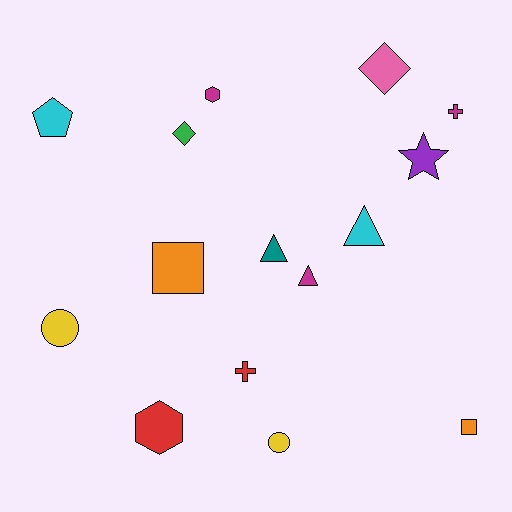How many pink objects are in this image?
There is 1 pink object.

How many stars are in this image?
There is 1 star.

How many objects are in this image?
There are 15 objects.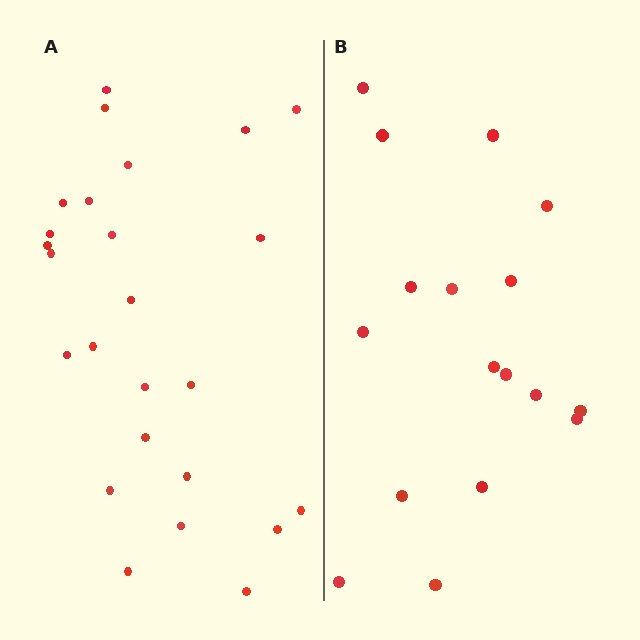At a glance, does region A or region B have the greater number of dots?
Region A (the left region) has more dots.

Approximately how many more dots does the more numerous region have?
Region A has roughly 8 or so more dots than region B.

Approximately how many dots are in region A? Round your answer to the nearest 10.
About 20 dots. (The exact count is 25, which rounds to 20.)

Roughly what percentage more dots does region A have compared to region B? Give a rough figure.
About 45% more.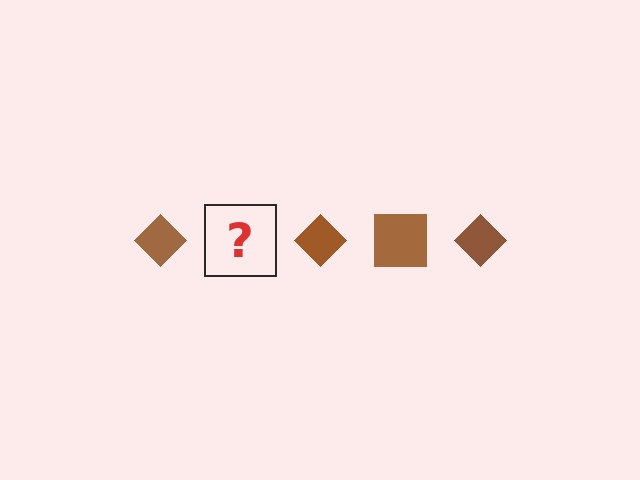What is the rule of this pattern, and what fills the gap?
The rule is that the pattern cycles through diamond, square shapes in brown. The gap should be filled with a brown square.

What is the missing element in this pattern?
The missing element is a brown square.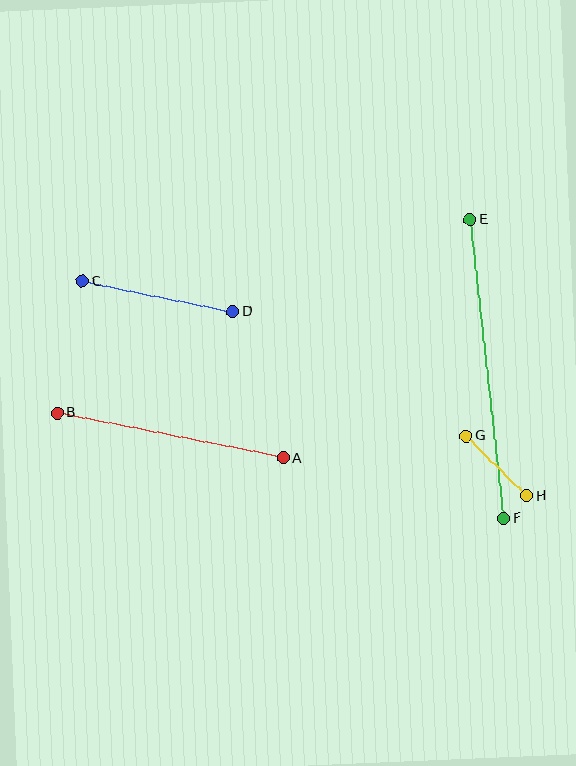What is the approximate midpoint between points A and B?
The midpoint is at approximately (171, 435) pixels.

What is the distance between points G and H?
The distance is approximately 85 pixels.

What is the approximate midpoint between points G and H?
The midpoint is at approximately (496, 466) pixels.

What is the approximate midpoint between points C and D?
The midpoint is at approximately (157, 296) pixels.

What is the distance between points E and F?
The distance is approximately 301 pixels.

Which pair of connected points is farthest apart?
Points E and F are farthest apart.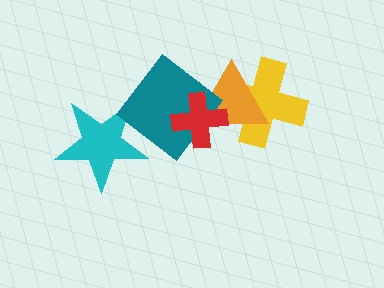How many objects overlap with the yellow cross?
1 object overlaps with the yellow cross.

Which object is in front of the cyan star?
The teal diamond is in front of the cyan star.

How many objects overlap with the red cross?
2 objects overlap with the red cross.